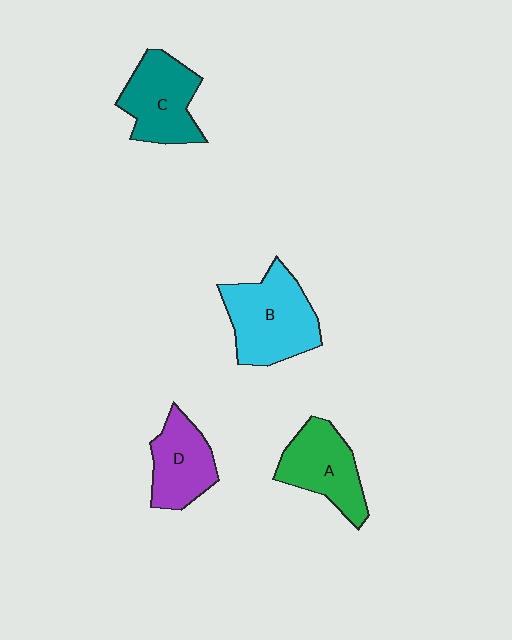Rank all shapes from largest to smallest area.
From largest to smallest: B (cyan), C (teal), A (green), D (purple).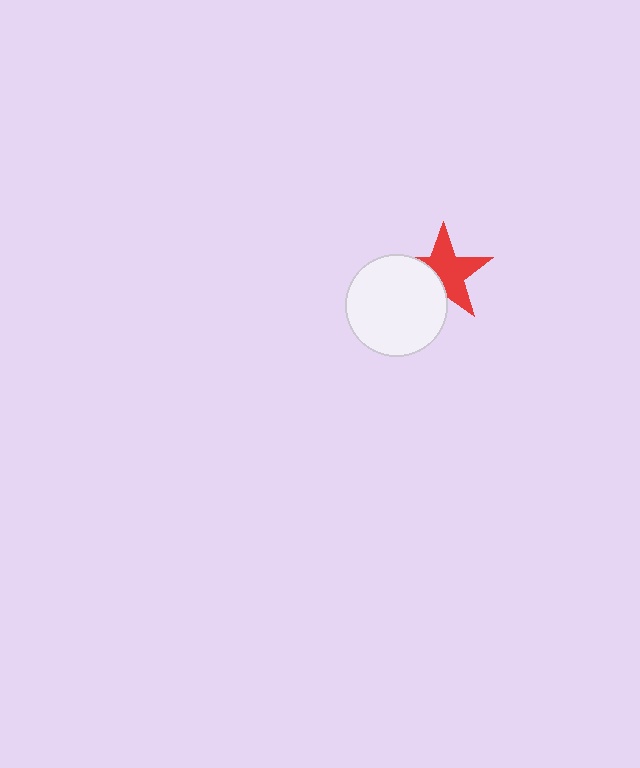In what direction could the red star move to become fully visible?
The red star could move toward the upper-right. That would shift it out from behind the white circle entirely.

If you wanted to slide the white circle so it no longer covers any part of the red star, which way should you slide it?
Slide it toward the lower-left — that is the most direct way to separate the two shapes.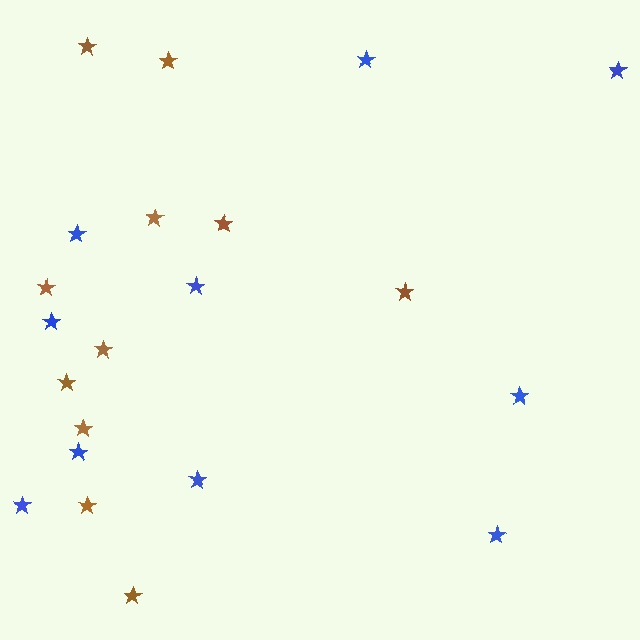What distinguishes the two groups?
There are 2 groups: one group of blue stars (10) and one group of brown stars (11).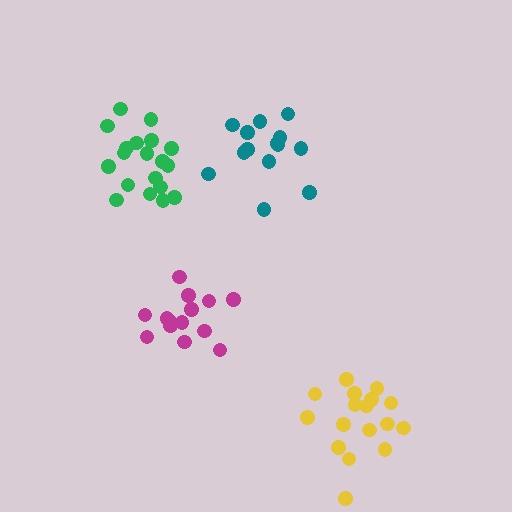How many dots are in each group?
Group 1: 14 dots, Group 2: 17 dots, Group 3: 14 dots, Group 4: 19 dots (64 total).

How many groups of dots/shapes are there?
There are 4 groups.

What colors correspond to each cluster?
The clusters are colored: teal, yellow, magenta, green.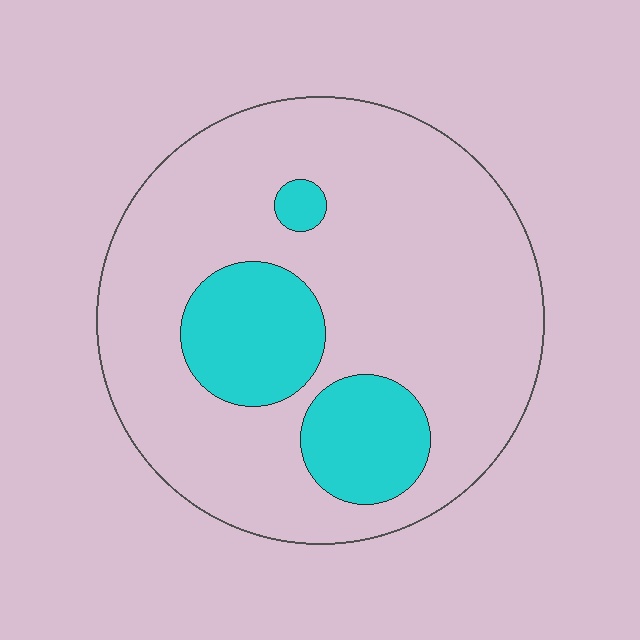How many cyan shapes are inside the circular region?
3.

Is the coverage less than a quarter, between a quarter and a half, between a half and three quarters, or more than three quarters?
Less than a quarter.